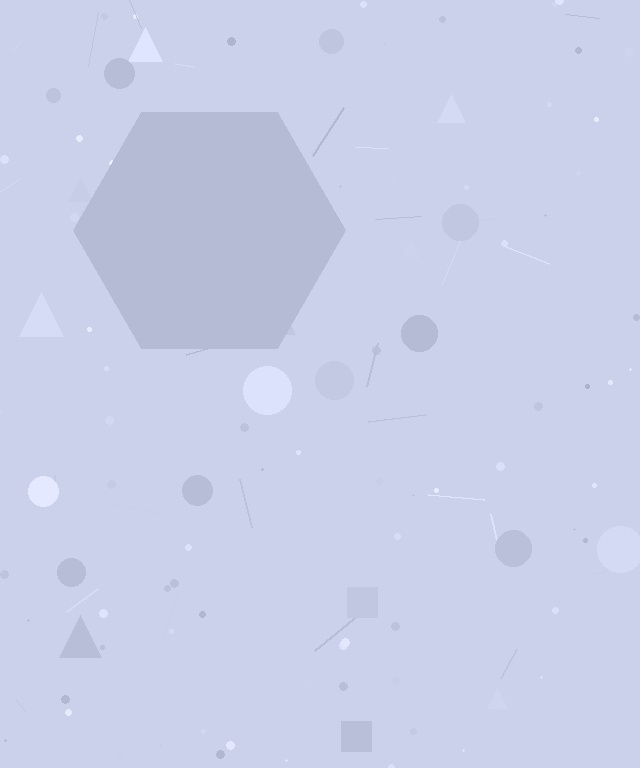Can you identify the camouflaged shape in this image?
The camouflaged shape is a hexagon.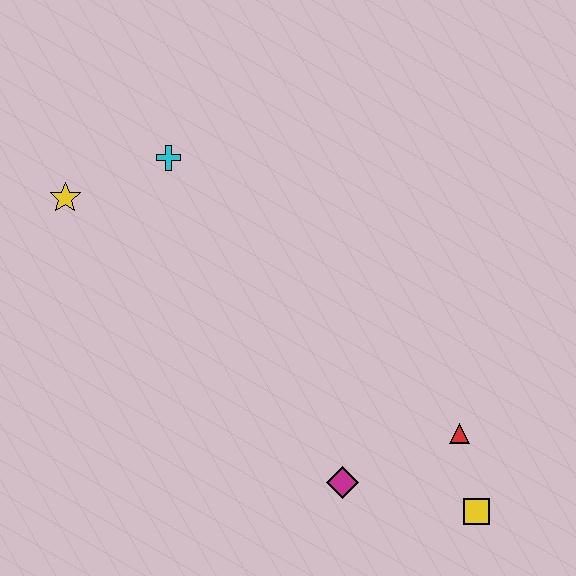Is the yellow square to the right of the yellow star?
Yes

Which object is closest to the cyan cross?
The yellow star is closest to the cyan cross.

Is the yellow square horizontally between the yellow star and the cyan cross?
No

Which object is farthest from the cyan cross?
The yellow square is farthest from the cyan cross.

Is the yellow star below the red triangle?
No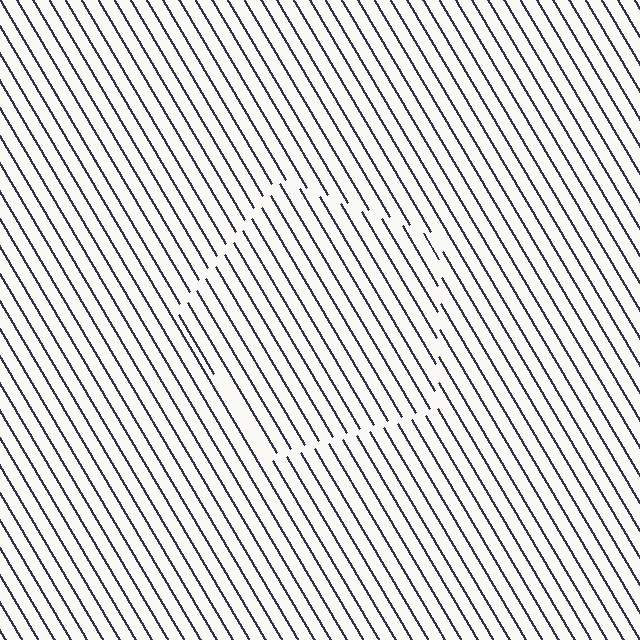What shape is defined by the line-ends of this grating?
An illusory pentagon. The interior of the shape contains the same grating, shifted by half a period — the contour is defined by the phase discontinuity where line-ends from the inner and outer gratings abut.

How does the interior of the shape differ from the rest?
The interior of the shape contains the same grating, shifted by half a period — the contour is defined by the phase discontinuity where line-ends from the inner and outer gratings abut.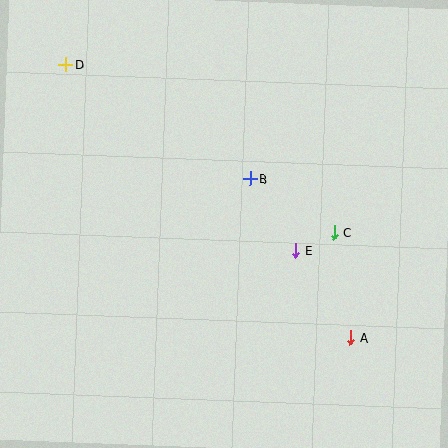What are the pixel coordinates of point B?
Point B is at (250, 179).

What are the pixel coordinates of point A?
Point A is at (351, 338).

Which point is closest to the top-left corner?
Point D is closest to the top-left corner.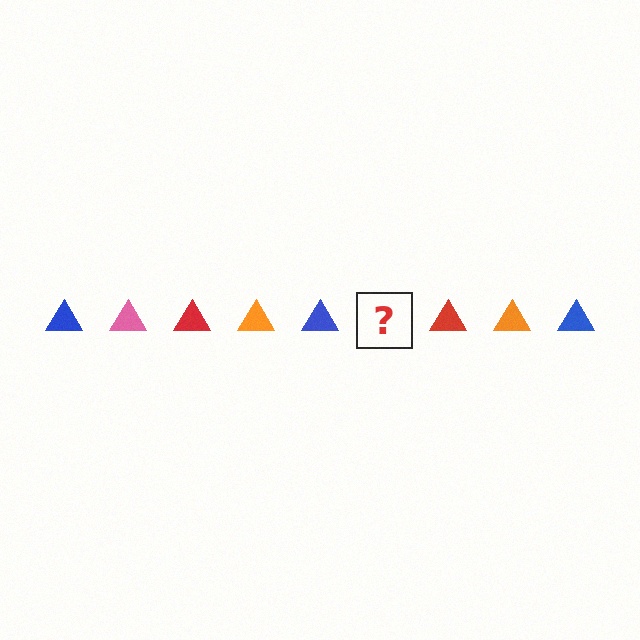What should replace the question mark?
The question mark should be replaced with a pink triangle.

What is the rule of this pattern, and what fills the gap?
The rule is that the pattern cycles through blue, pink, red, orange triangles. The gap should be filled with a pink triangle.